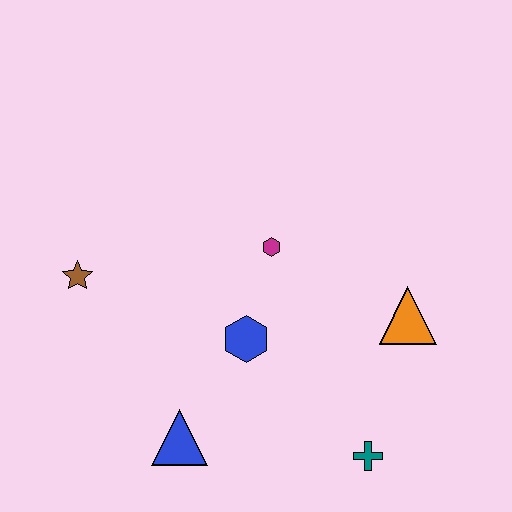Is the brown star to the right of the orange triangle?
No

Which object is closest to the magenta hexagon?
The blue hexagon is closest to the magenta hexagon.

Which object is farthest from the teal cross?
The brown star is farthest from the teal cross.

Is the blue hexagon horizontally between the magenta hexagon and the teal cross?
No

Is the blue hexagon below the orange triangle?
Yes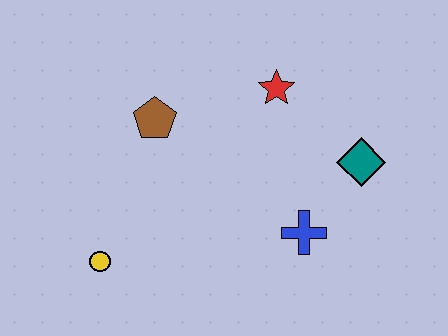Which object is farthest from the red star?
The yellow circle is farthest from the red star.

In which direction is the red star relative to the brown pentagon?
The red star is to the right of the brown pentagon.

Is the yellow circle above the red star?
No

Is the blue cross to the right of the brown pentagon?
Yes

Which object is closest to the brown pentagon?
The red star is closest to the brown pentagon.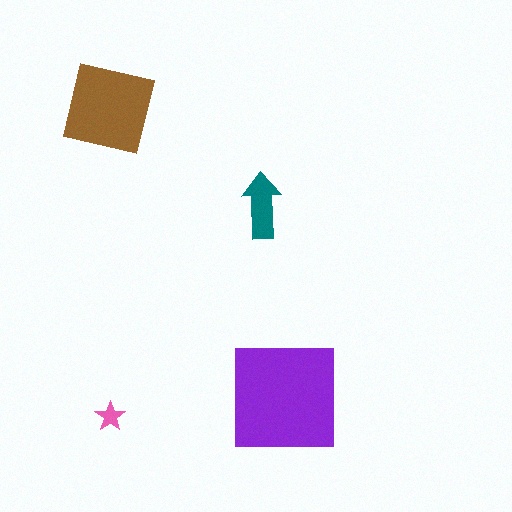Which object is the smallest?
The pink star.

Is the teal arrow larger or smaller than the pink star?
Larger.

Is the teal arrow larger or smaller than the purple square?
Smaller.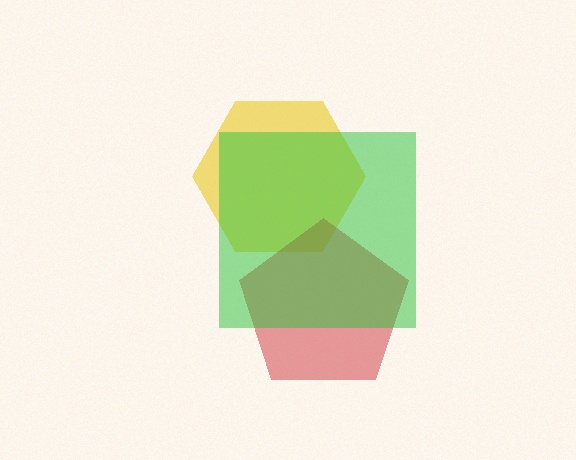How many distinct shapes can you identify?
There are 3 distinct shapes: a yellow hexagon, a red pentagon, a green square.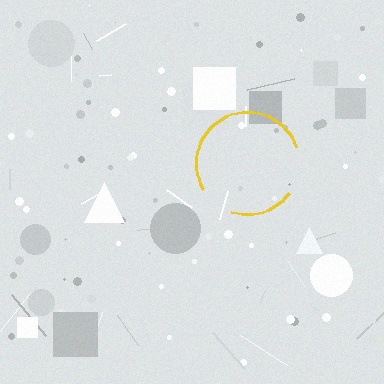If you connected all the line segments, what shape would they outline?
They would outline a circle.